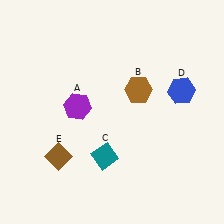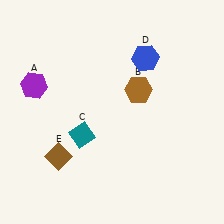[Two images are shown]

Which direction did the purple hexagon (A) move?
The purple hexagon (A) moved left.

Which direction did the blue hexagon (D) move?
The blue hexagon (D) moved left.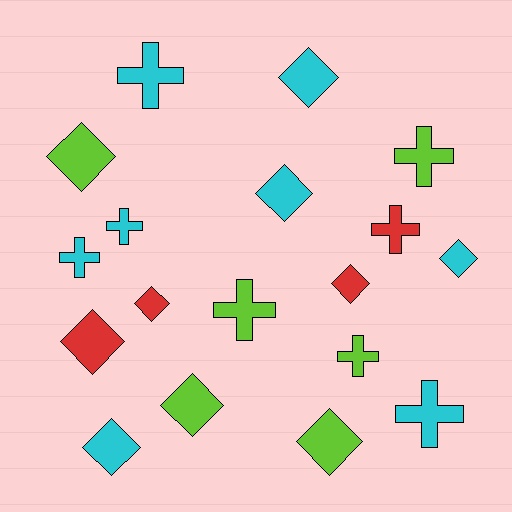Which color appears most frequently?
Cyan, with 8 objects.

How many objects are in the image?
There are 18 objects.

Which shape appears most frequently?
Diamond, with 10 objects.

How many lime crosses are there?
There are 3 lime crosses.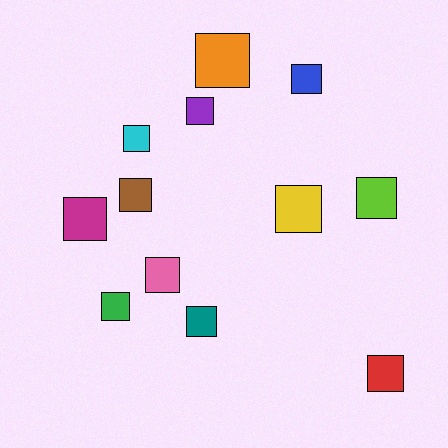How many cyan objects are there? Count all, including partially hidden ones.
There is 1 cyan object.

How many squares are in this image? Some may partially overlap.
There are 12 squares.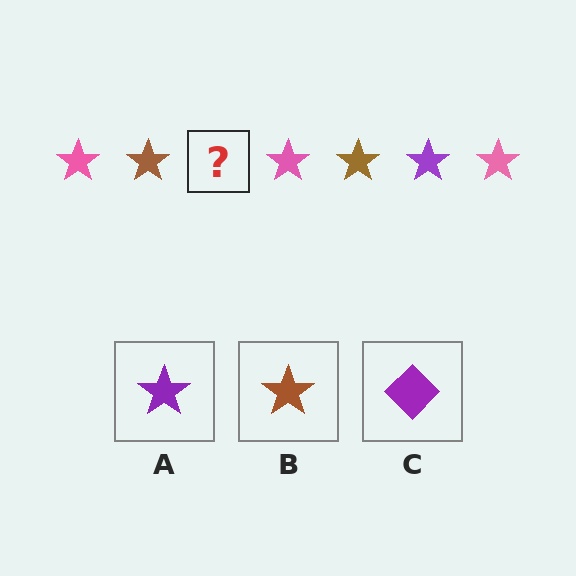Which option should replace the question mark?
Option A.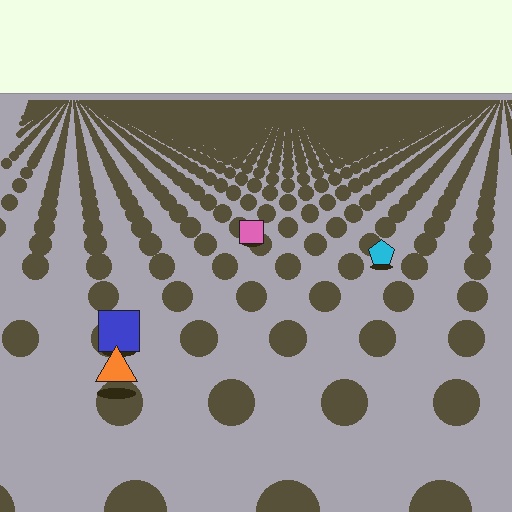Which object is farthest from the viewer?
The pink square is farthest from the viewer. It appears smaller and the ground texture around it is denser.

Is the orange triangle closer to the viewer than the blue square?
Yes. The orange triangle is closer — you can tell from the texture gradient: the ground texture is coarser near it.